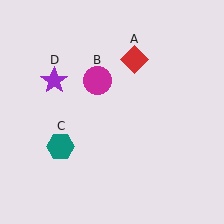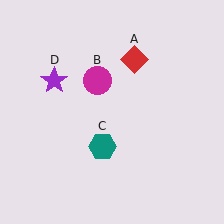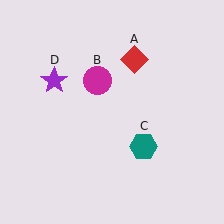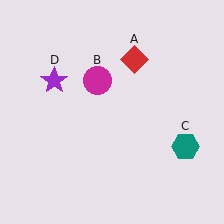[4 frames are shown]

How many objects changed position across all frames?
1 object changed position: teal hexagon (object C).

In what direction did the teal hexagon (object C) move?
The teal hexagon (object C) moved right.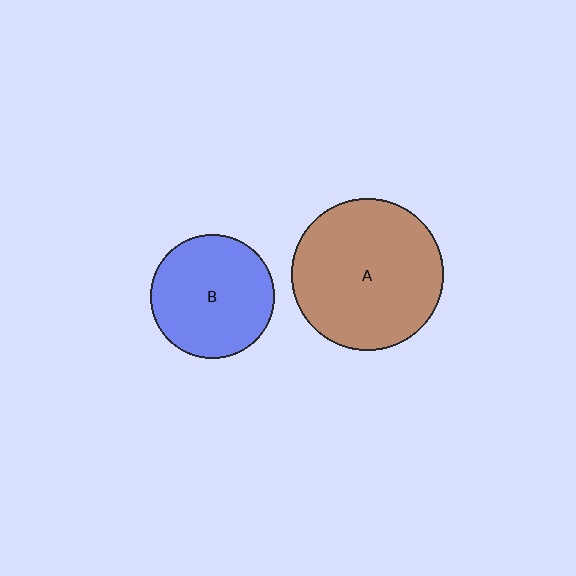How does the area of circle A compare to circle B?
Approximately 1.5 times.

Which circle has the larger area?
Circle A (brown).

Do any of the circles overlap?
No, none of the circles overlap.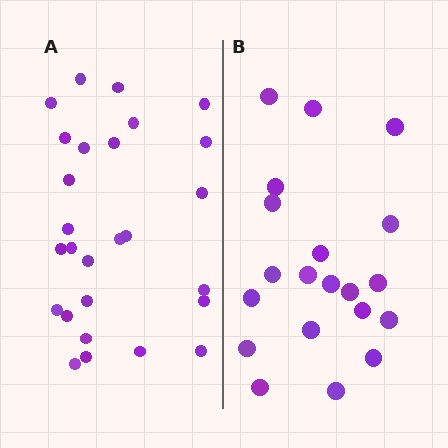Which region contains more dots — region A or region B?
Region A (the left region) has more dots.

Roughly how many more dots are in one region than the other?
Region A has roughly 8 or so more dots than region B.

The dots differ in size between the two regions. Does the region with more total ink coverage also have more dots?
No. Region B has more total ink coverage because its dots are larger, but region A actually contains more individual dots. Total area can be misleading — the number of items is what matters here.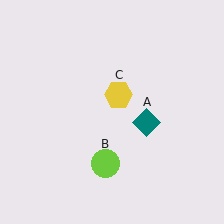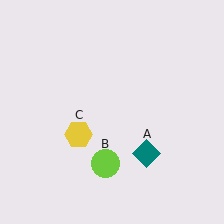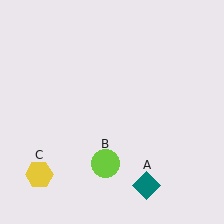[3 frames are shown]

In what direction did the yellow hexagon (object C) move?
The yellow hexagon (object C) moved down and to the left.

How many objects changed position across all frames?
2 objects changed position: teal diamond (object A), yellow hexagon (object C).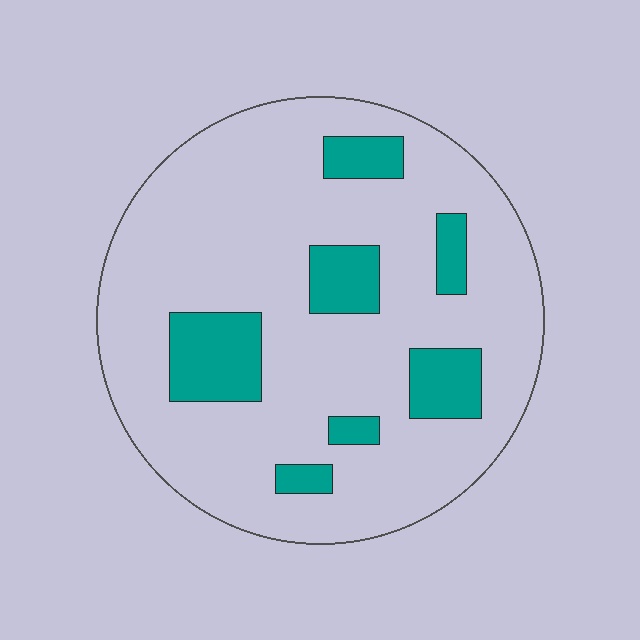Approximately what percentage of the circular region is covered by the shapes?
Approximately 20%.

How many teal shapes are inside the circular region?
7.